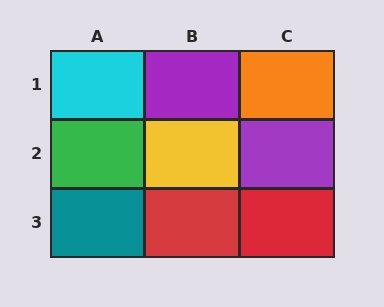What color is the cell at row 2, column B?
Yellow.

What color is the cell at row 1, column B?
Purple.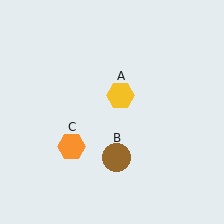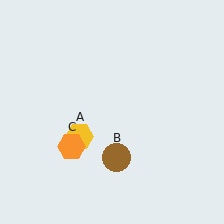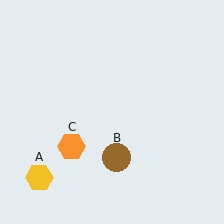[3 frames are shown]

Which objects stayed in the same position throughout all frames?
Brown circle (object B) and orange hexagon (object C) remained stationary.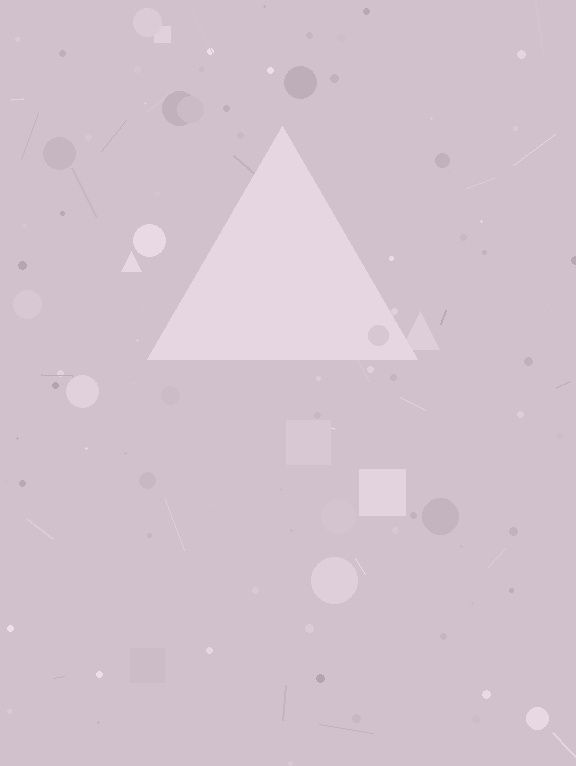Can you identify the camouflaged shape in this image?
The camouflaged shape is a triangle.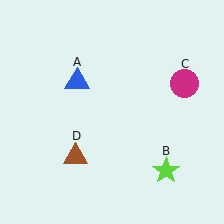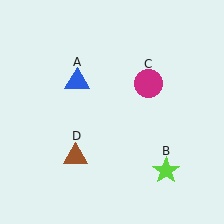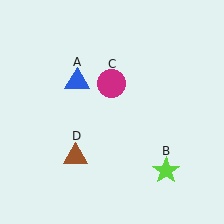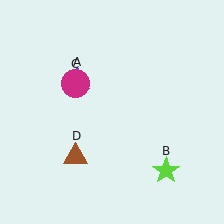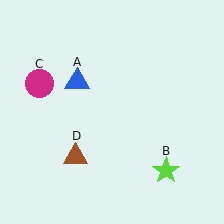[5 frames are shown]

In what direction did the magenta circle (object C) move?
The magenta circle (object C) moved left.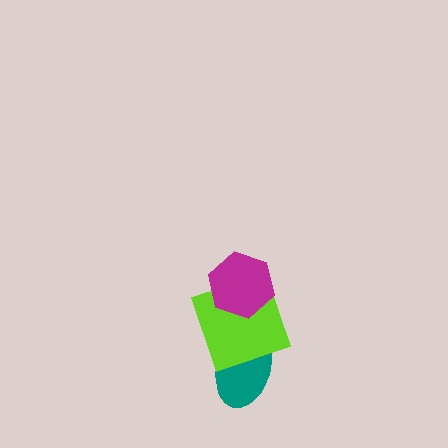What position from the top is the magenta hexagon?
The magenta hexagon is 1st from the top.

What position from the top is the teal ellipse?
The teal ellipse is 3rd from the top.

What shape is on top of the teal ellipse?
The lime square is on top of the teal ellipse.